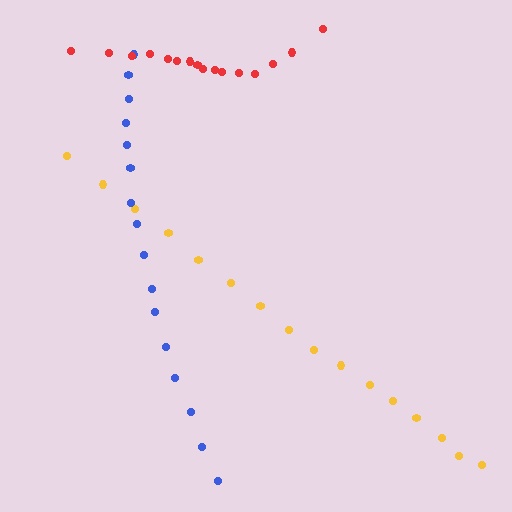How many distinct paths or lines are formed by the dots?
There are 3 distinct paths.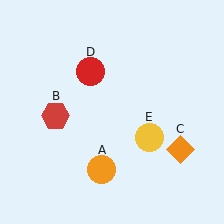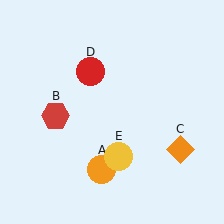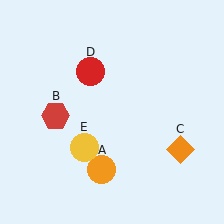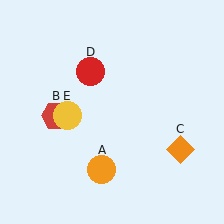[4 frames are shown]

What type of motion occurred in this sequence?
The yellow circle (object E) rotated clockwise around the center of the scene.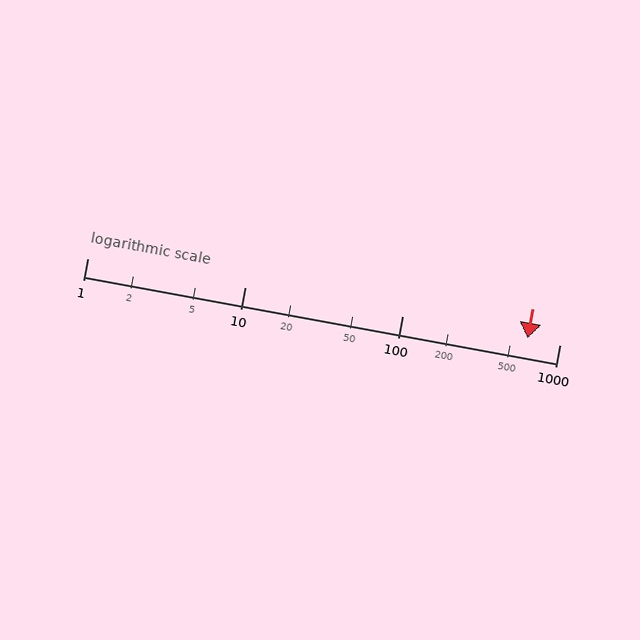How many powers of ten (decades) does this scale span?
The scale spans 3 decades, from 1 to 1000.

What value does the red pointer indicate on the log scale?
The pointer indicates approximately 630.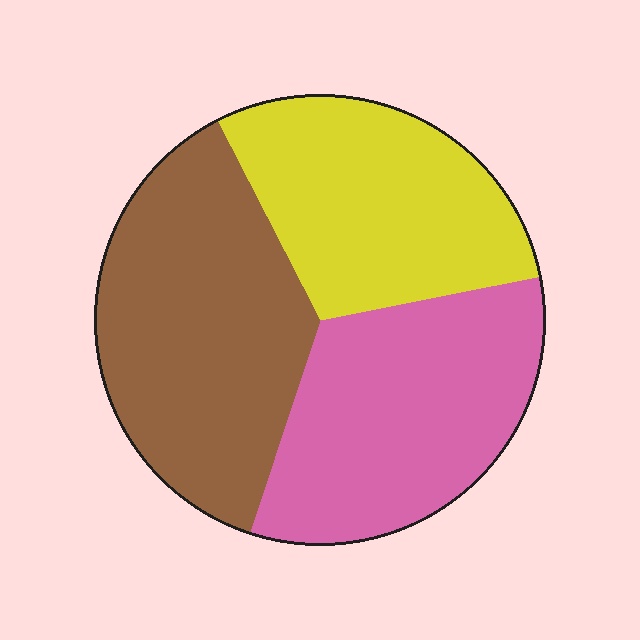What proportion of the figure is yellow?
Yellow covers around 30% of the figure.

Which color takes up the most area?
Brown, at roughly 35%.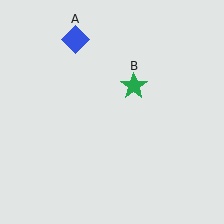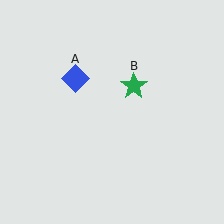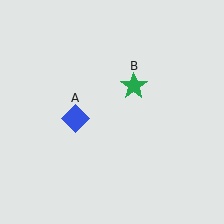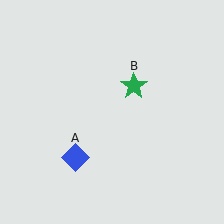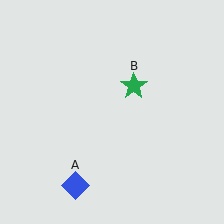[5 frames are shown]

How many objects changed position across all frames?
1 object changed position: blue diamond (object A).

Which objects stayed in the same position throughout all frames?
Green star (object B) remained stationary.